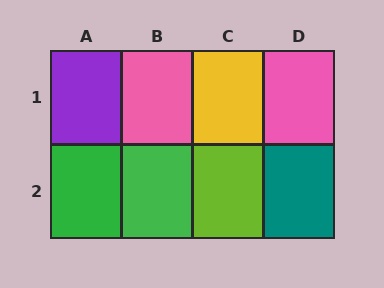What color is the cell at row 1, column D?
Pink.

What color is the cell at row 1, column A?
Purple.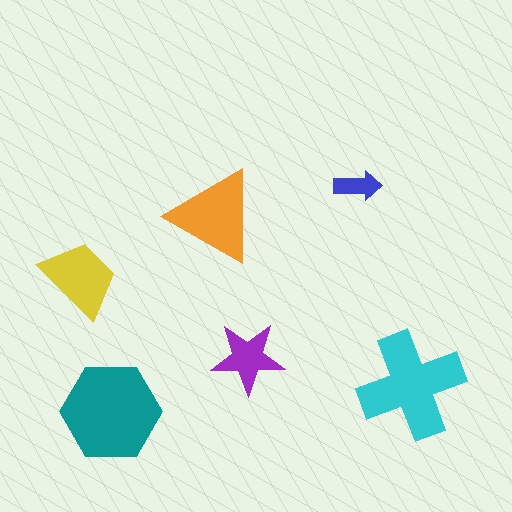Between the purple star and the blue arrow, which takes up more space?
The purple star.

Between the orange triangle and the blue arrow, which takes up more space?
The orange triangle.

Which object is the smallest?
The blue arrow.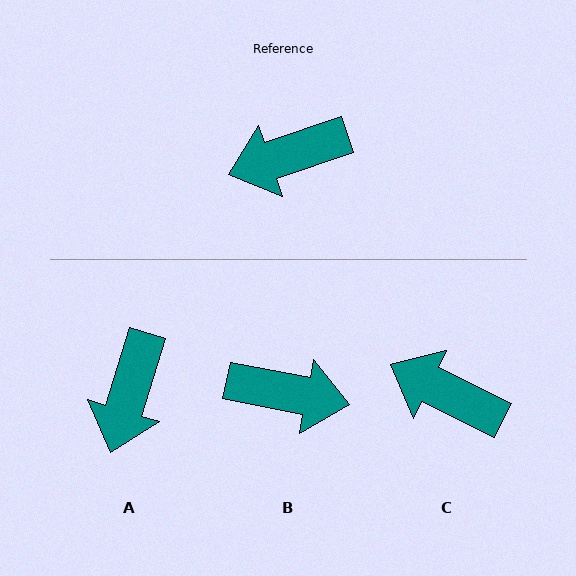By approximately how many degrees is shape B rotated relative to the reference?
Approximately 150 degrees counter-clockwise.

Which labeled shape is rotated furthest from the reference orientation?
B, about 150 degrees away.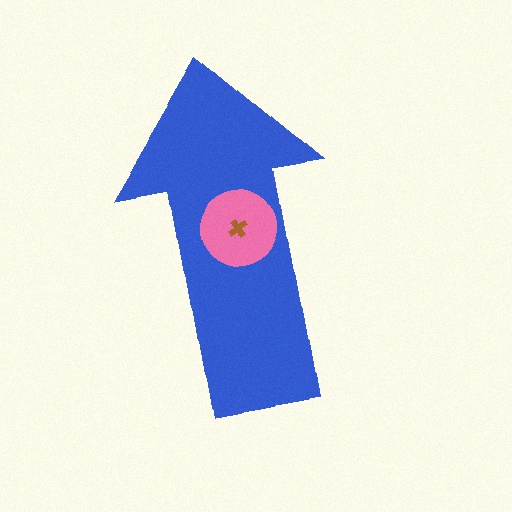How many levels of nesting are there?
3.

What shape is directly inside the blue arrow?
The pink circle.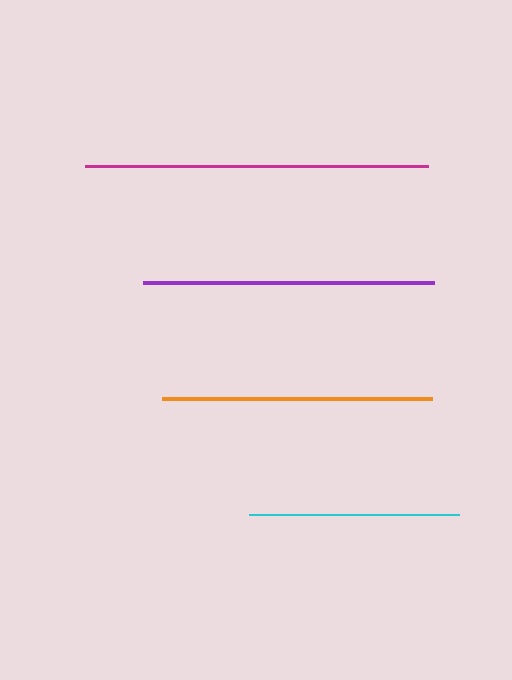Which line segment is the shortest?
The cyan line is the shortest at approximately 210 pixels.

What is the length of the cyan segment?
The cyan segment is approximately 210 pixels long.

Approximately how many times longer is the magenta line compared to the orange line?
The magenta line is approximately 1.3 times the length of the orange line.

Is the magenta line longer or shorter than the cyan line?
The magenta line is longer than the cyan line.